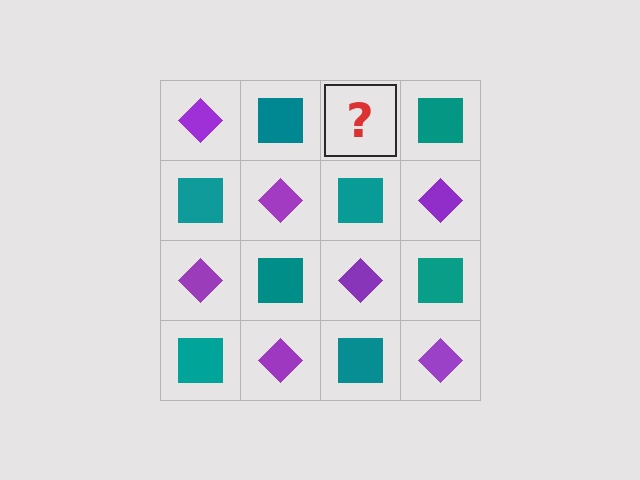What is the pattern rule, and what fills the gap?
The rule is that it alternates purple diamond and teal square in a checkerboard pattern. The gap should be filled with a purple diamond.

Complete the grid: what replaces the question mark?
The question mark should be replaced with a purple diamond.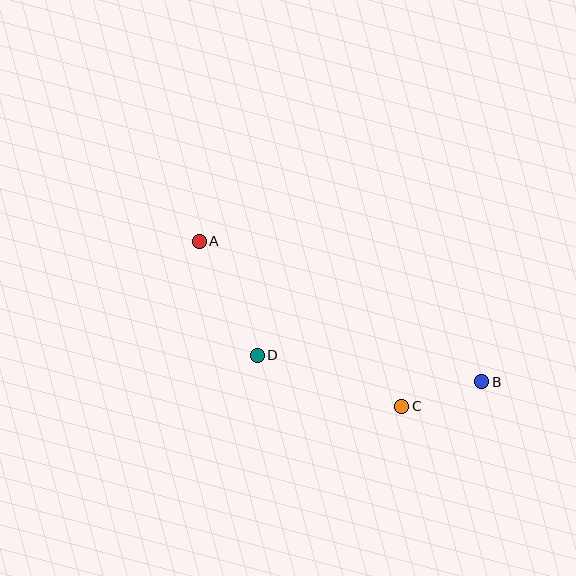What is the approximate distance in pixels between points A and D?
The distance between A and D is approximately 128 pixels.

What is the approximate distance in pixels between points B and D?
The distance between B and D is approximately 226 pixels.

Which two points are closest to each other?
Points B and C are closest to each other.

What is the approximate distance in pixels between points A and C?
The distance between A and C is approximately 261 pixels.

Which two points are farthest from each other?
Points A and B are farthest from each other.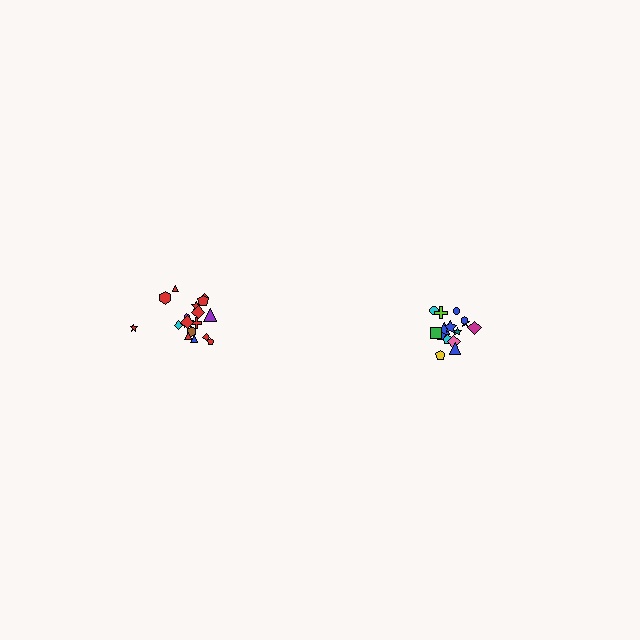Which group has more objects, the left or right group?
The left group.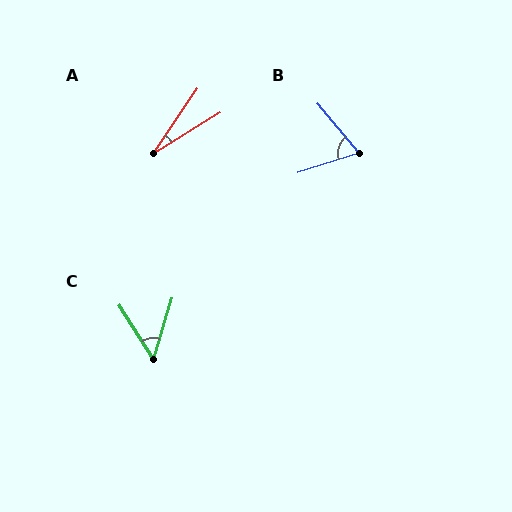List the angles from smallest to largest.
A (24°), C (49°), B (68°).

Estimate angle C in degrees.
Approximately 49 degrees.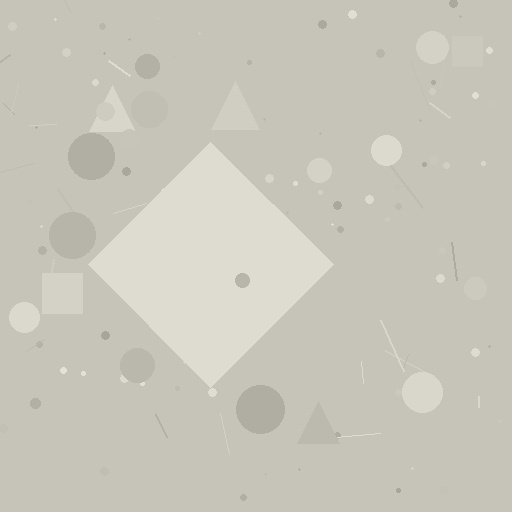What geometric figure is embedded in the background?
A diamond is embedded in the background.